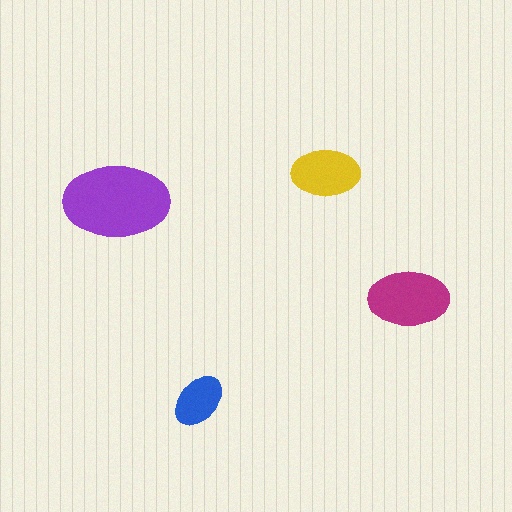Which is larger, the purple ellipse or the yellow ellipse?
The purple one.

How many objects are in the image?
There are 4 objects in the image.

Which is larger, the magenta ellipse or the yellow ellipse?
The magenta one.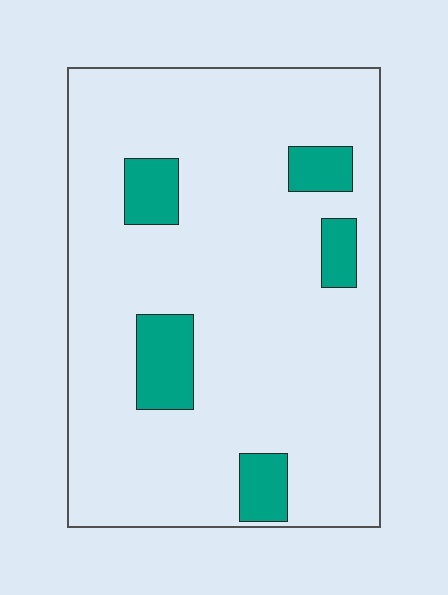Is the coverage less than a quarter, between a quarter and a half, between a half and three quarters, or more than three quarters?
Less than a quarter.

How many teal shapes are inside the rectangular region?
5.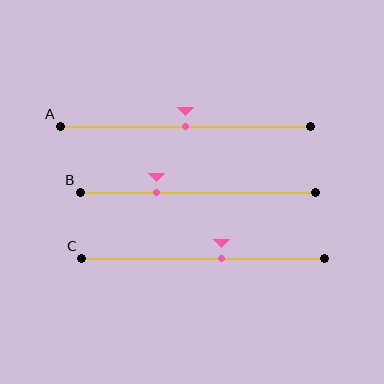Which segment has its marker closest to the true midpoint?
Segment A has its marker closest to the true midpoint.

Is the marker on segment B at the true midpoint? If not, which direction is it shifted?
No, the marker on segment B is shifted to the left by about 18% of the segment length.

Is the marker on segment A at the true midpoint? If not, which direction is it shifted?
Yes, the marker on segment A is at the true midpoint.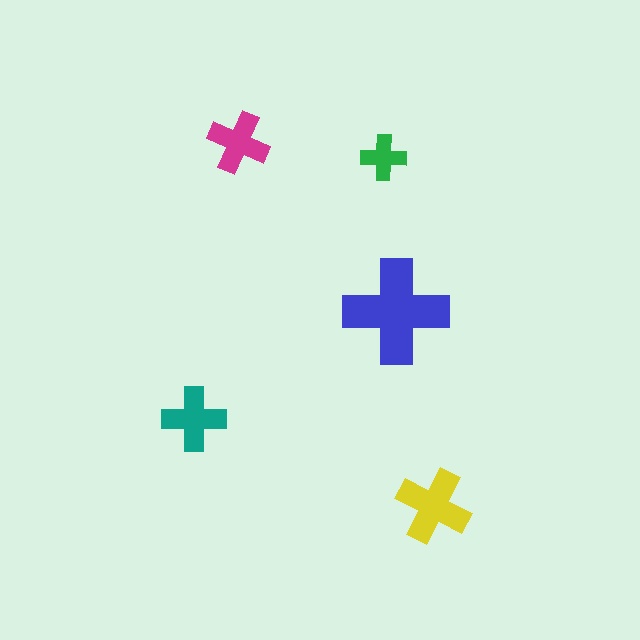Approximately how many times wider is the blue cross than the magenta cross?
About 1.5 times wider.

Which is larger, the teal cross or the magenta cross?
The teal one.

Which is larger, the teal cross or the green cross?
The teal one.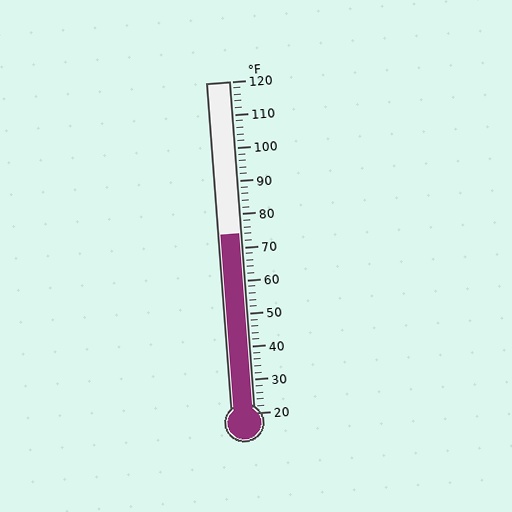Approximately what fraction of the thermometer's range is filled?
The thermometer is filled to approximately 55% of its range.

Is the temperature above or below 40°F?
The temperature is above 40°F.